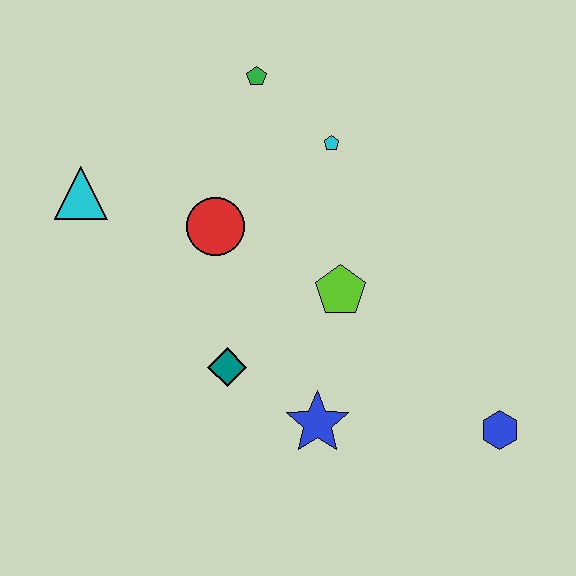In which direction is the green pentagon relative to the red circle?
The green pentagon is above the red circle.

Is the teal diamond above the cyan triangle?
No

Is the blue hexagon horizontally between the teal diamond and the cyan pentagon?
No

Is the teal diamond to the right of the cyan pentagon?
No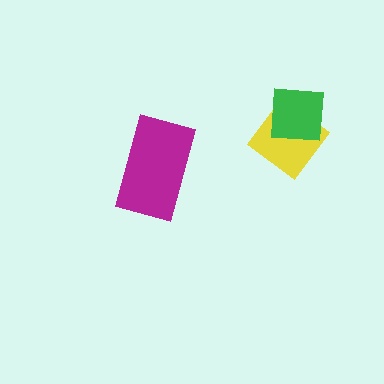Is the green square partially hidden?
No, no other shape covers it.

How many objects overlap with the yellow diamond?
1 object overlaps with the yellow diamond.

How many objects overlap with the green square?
1 object overlaps with the green square.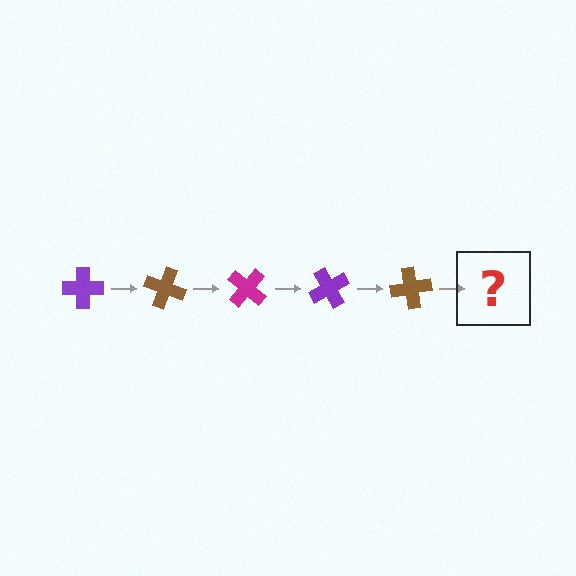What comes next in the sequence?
The next element should be a magenta cross, rotated 100 degrees from the start.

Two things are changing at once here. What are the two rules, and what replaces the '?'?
The two rules are that it rotates 20 degrees each step and the color cycles through purple, brown, and magenta. The '?' should be a magenta cross, rotated 100 degrees from the start.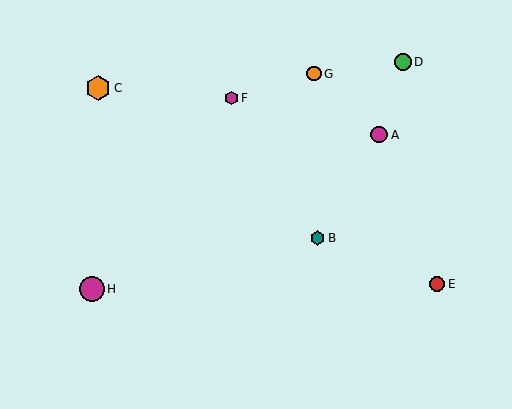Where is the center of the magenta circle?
The center of the magenta circle is at (92, 289).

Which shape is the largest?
The magenta circle (labeled H) is the largest.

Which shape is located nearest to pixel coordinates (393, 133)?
The magenta circle (labeled A) at (379, 135) is nearest to that location.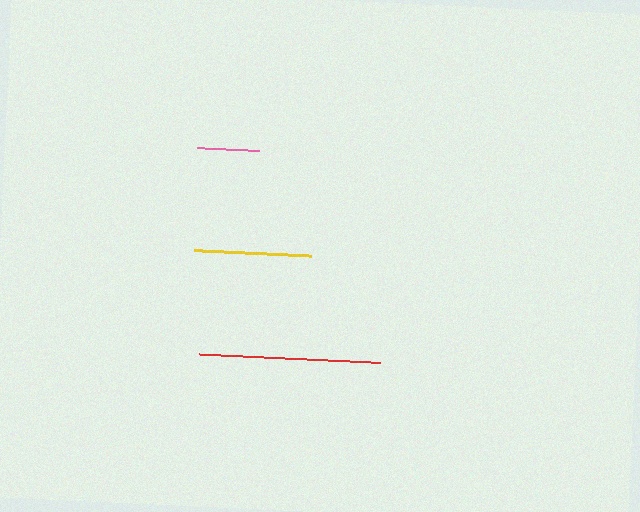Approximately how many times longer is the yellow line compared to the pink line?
The yellow line is approximately 1.9 times the length of the pink line.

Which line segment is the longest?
The red line is the longest at approximately 181 pixels.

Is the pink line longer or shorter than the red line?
The red line is longer than the pink line.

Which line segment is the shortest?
The pink line is the shortest at approximately 62 pixels.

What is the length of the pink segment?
The pink segment is approximately 62 pixels long.